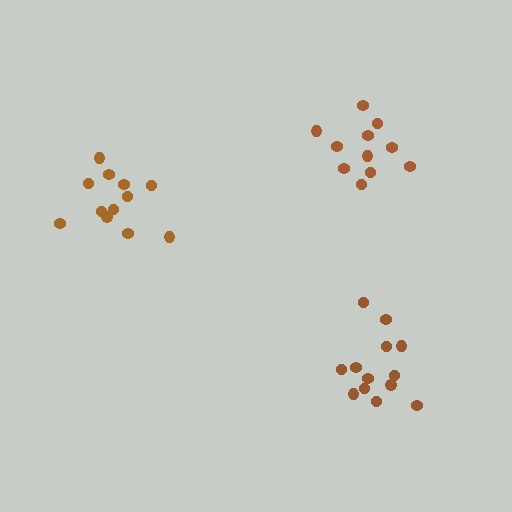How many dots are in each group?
Group 1: 12 dots, Group 2: 11 dots, Group 3: 13 dots (36 total).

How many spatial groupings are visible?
There are 3 spatial groupings.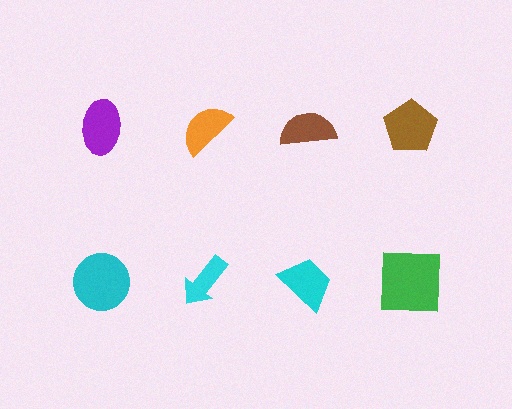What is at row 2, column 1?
A cyan circle.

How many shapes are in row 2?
4 shapes.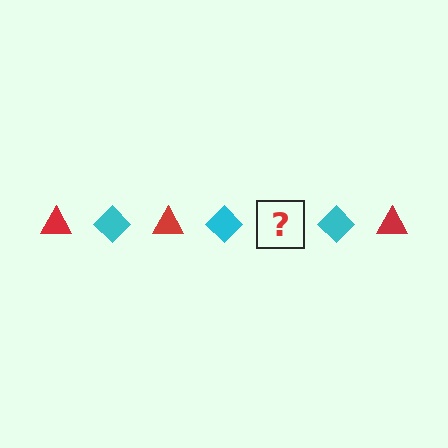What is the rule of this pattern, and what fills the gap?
The rule is that the pattern alternates between red triangle and cyan diamond. The gap should be filled with a red triangle.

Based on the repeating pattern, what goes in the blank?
The blank should be a red triangle.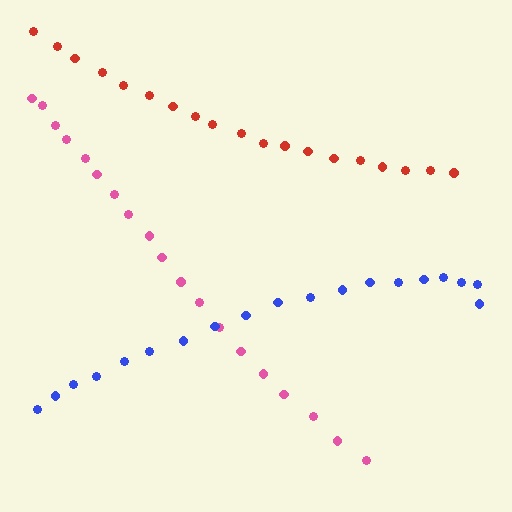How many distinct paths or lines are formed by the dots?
There are 3 distinct paths.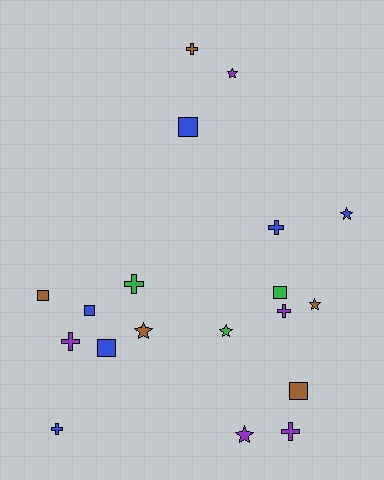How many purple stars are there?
There are 2 purple stars.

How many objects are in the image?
There are 19 objects.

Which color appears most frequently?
Blue, with 6 objects.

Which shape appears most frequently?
Cross, with 7 objects.